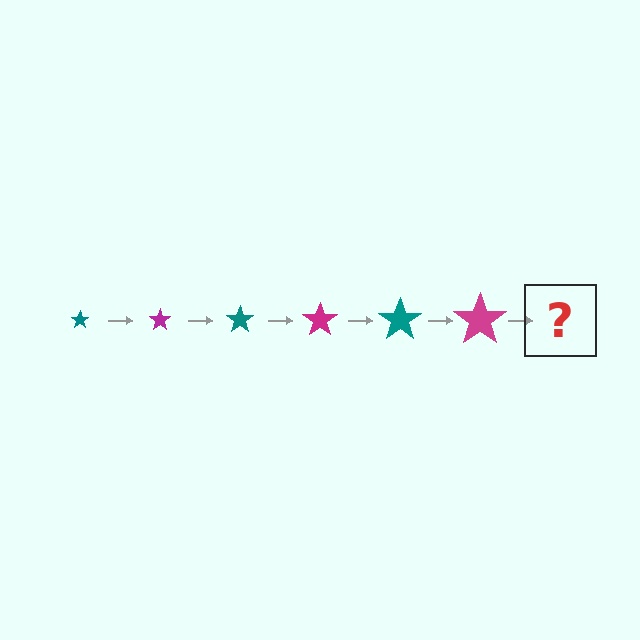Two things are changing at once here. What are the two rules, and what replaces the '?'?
The two rules are that the star grows larger each step and the color cycles through teal and magenta. The '?' should be a teal star, larger than the previous one.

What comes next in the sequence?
The next element should be a teal star, larger than the previous one.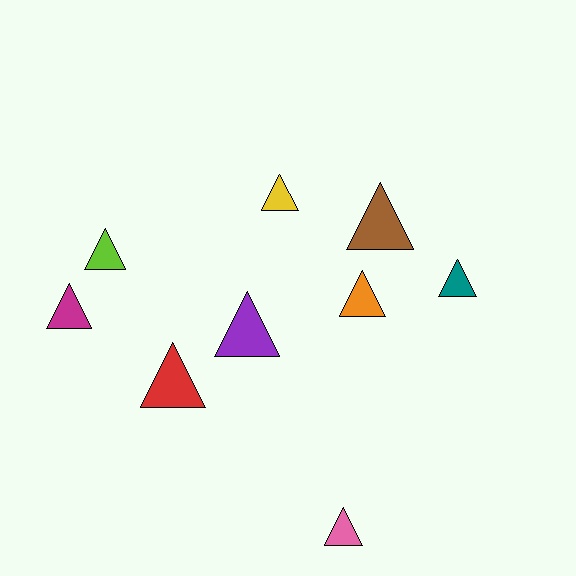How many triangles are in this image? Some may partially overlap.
There are 9 triangles.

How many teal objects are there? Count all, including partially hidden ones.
There is 1 teal object.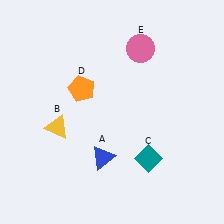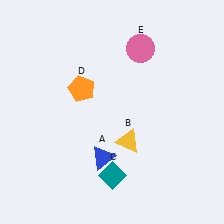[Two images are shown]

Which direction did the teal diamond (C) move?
The teal diamond (C) moved left.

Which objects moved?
The objects that moved are: the yellow triangle (B), the teal diamond (C).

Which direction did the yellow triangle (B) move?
The yellow triangle (B) moved right.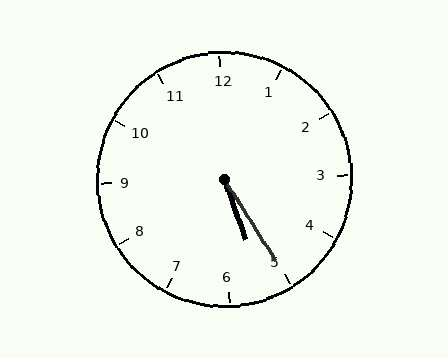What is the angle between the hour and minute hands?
Approximately 12 degrees.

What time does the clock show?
5:25.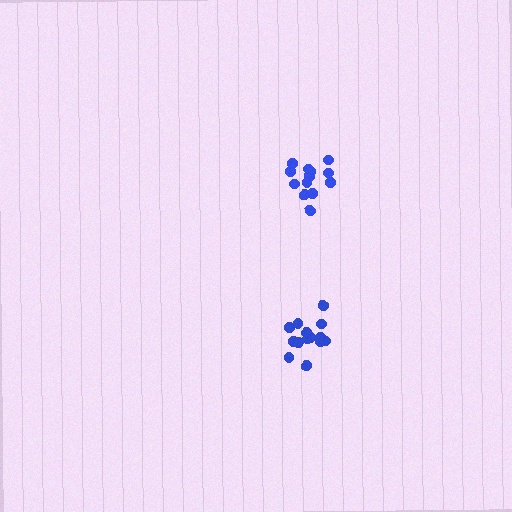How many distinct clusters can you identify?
There are 2 distinct clusters.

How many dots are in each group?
Group 1: 14 dots, Group 2: 14 dots (28 total).